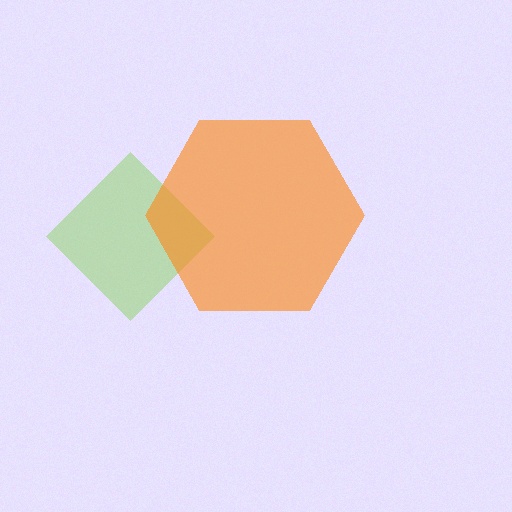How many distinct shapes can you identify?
There are 2 distinct shapes: a lime diamond, an orange hexagon.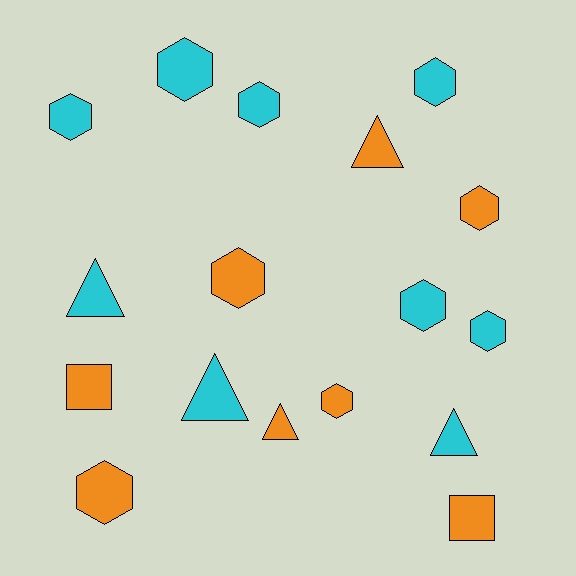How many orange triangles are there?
There are 2 orange triangles.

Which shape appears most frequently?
Hexagon, with 10 objects.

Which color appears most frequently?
Cyan, with 9 objects.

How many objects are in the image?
There are 17 objects.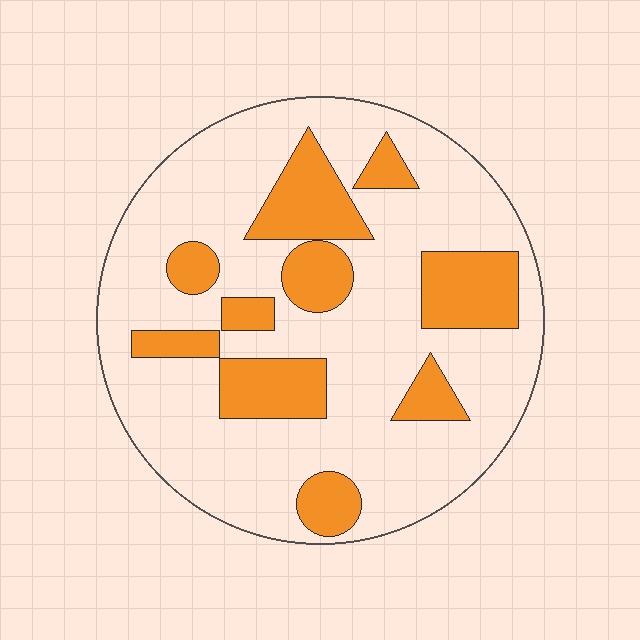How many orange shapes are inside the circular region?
10.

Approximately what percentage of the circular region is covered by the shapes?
Approximately 25%.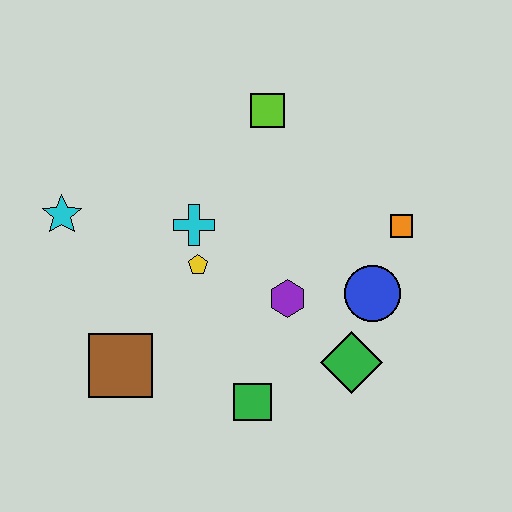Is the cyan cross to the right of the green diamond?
No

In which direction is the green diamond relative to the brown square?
The green diamond is to the right of the brown square.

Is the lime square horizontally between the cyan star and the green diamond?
Yes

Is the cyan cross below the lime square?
Yes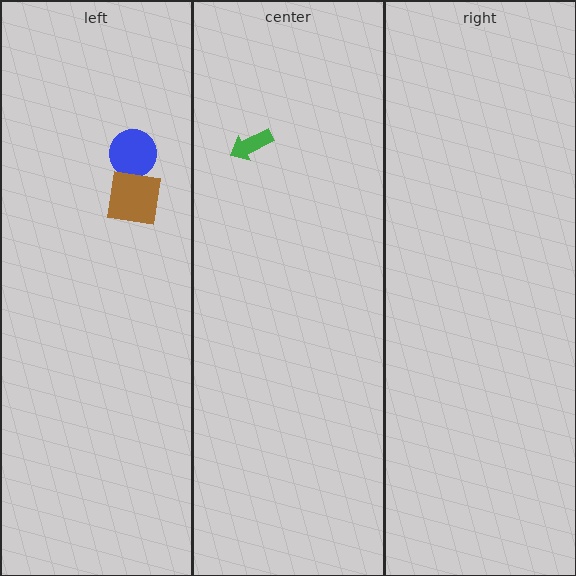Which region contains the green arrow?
The center region.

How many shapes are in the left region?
2.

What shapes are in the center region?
The green arrow.